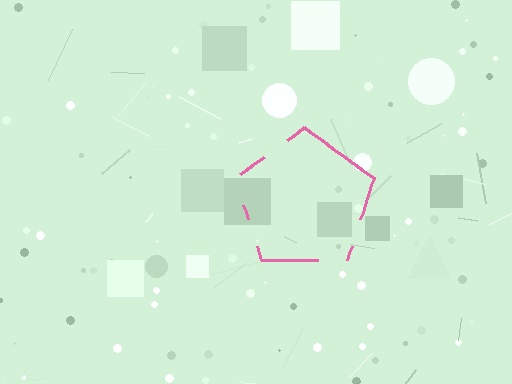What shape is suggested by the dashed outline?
The dashed outline suggests a pentagon.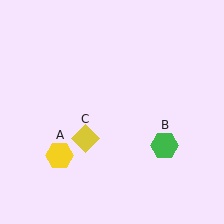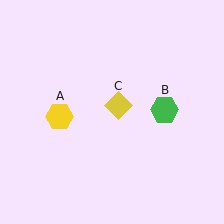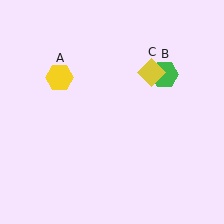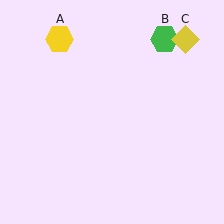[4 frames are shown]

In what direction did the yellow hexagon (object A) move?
The yellow hexagon (object A) moved up.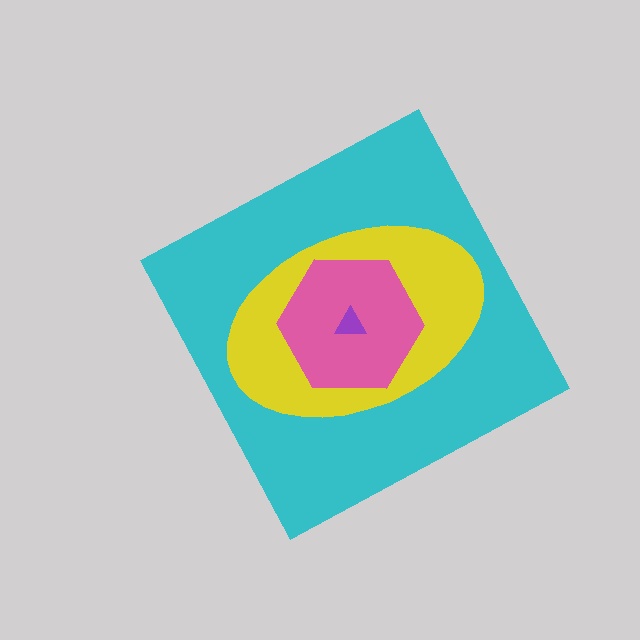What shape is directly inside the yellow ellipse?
The pink hexagon.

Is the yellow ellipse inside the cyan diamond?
Yes.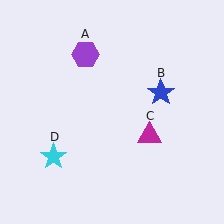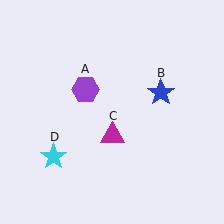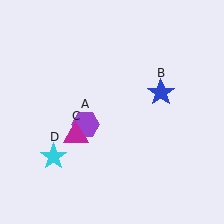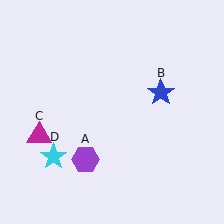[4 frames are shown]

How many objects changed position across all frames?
2 objects changed position: purple hexagon (object A), magenta triangle (object C).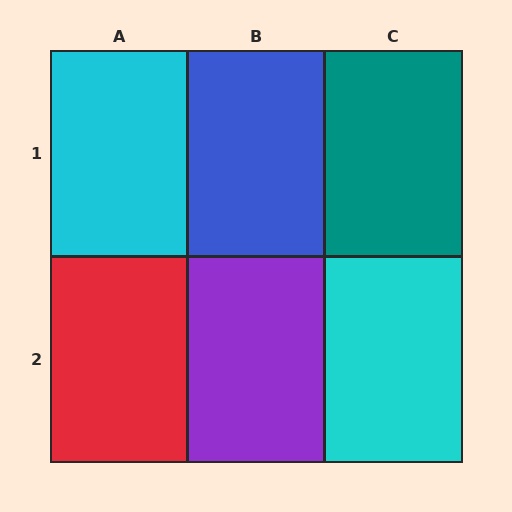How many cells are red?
1 cell is red.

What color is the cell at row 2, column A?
Red.